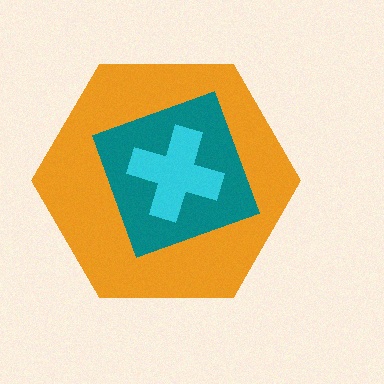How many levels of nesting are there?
3.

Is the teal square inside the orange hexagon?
Yes.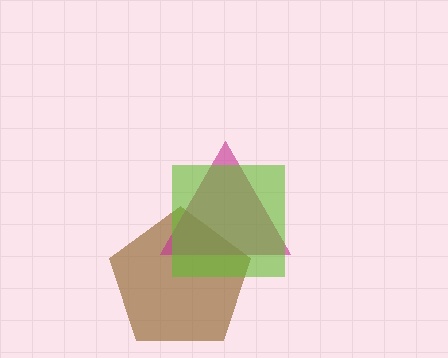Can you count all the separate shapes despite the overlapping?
Yes, there are 3 separate shapes.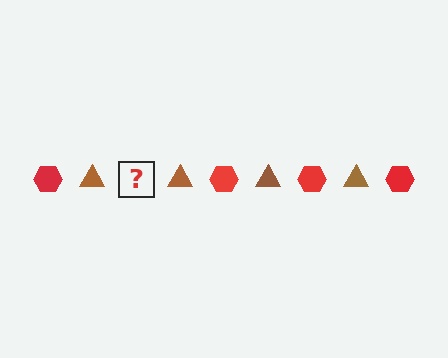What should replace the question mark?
The question mark should be replaced with a red hexagon.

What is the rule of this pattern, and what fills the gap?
The rule is that the pattern alternates between red hexagon and brown triangle. The gap should be filled with a red hexagon.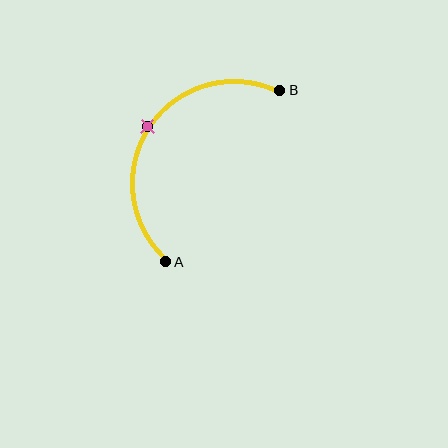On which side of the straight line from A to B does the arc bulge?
The arc bulges above and to the left of the straight line connecting A and B.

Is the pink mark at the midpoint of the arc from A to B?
Yes. The pink mark lies on the arc at equal arc-length from both A and B — it is the arc midpoint.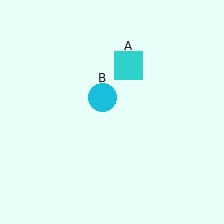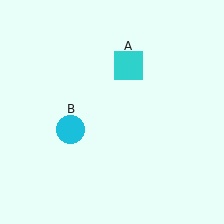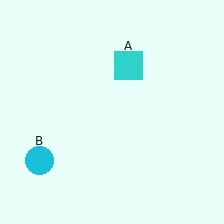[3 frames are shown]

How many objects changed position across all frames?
1 object changed position: cyan circle (object B).